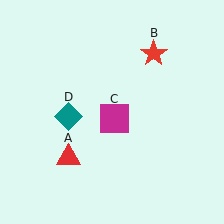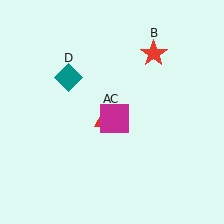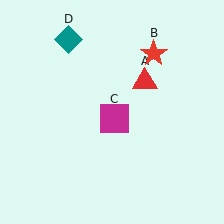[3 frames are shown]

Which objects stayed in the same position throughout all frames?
Red star (object B) and magenta square (object C) remained stationary.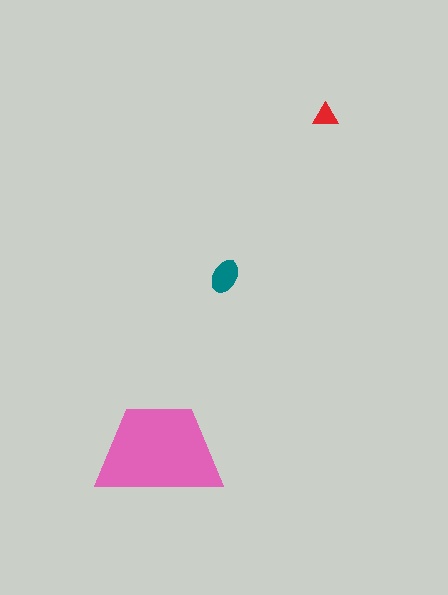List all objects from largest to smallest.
The pink trapezoid, the teal ellipse, the red triangle.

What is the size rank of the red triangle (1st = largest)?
3rd.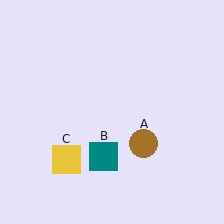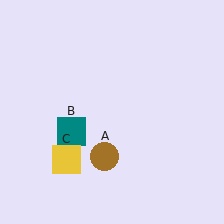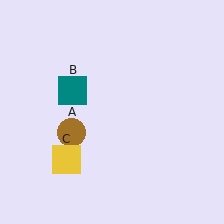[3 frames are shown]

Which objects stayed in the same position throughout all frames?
Yellow square (object C) remained stationary.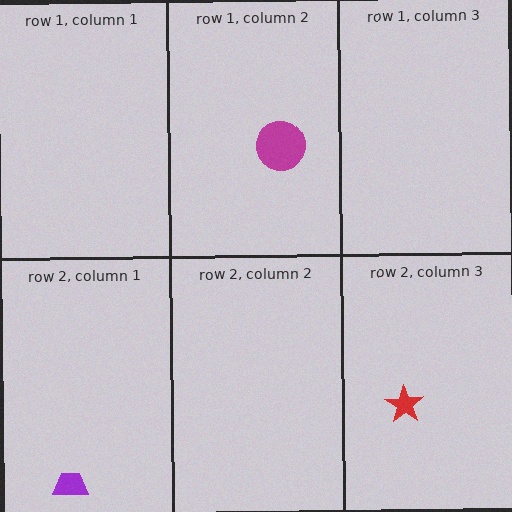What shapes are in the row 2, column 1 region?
The purple trapezoid.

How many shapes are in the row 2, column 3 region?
1.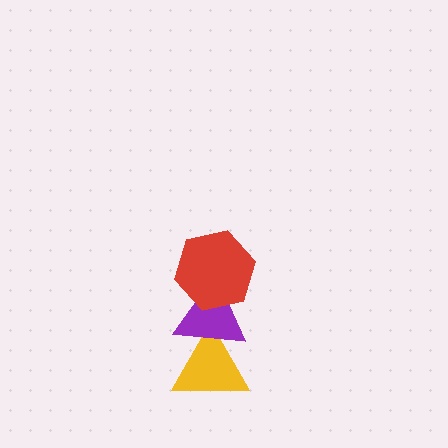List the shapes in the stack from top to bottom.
From top to bottom: the red hexagon, the purple triangle, the yellow triangle.